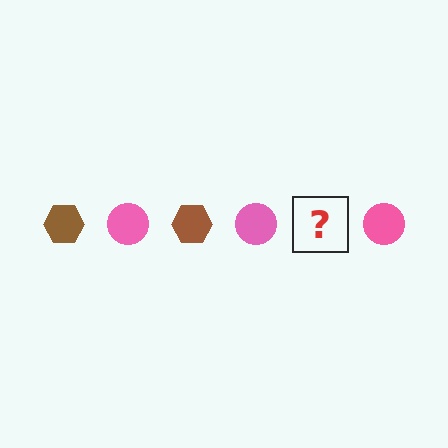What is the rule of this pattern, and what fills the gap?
The rule is that the pattern alternates between brown hexagon and pink circle. The gap should be filled with a brown hexagon.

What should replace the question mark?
The question mark should be replaced with a brown hexagon.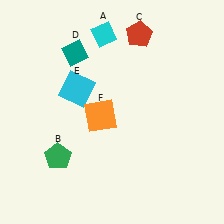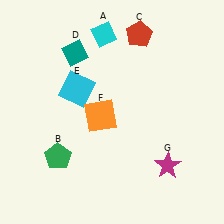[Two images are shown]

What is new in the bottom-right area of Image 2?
A magenta star (G) was added in the bottom-right area of Image 2.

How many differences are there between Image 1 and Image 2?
There is 1 difference between the two images.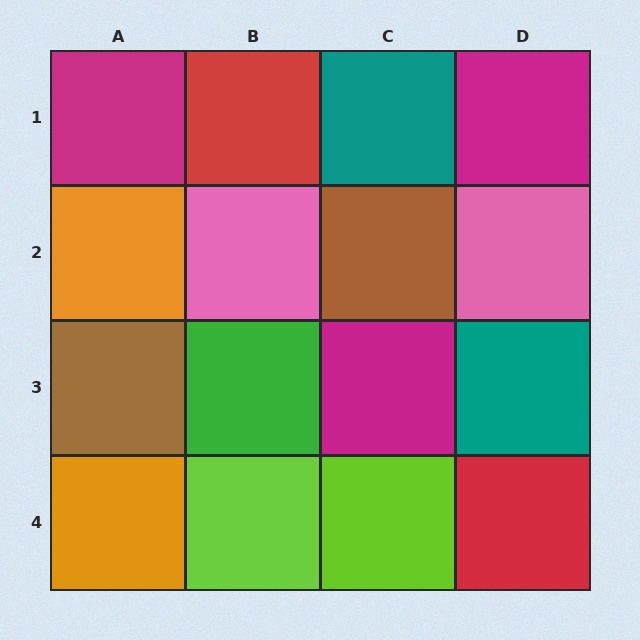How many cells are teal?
2 cells are teal.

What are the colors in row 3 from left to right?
Brown, green, magenta, teal.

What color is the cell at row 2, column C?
Brown.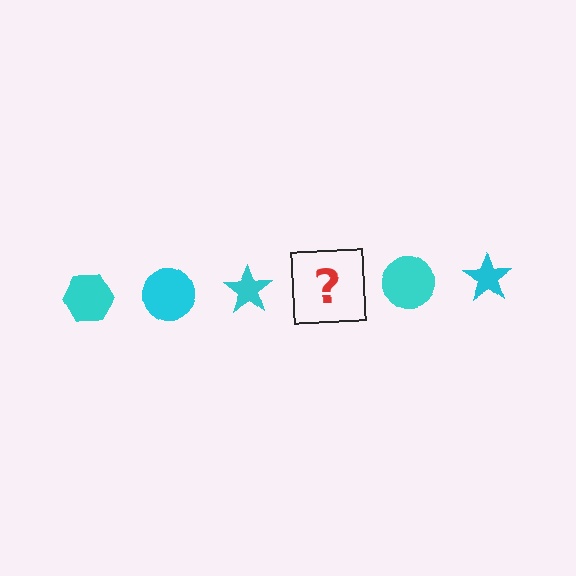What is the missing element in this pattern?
The missing element is a cyan hexagon.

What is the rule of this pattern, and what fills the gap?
The rule is that the pattern cycles through hexagon, circle, star shapes in cyan. The gap should be filled with a cyan hexagon.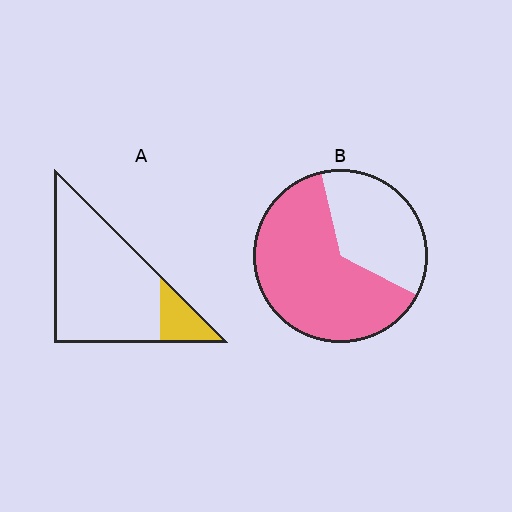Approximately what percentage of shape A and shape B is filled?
A is approximately 15% and B is approximately 65%.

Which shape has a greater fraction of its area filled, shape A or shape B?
Shape B.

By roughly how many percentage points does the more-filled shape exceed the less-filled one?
By roughly 50 percentage points (B over A).